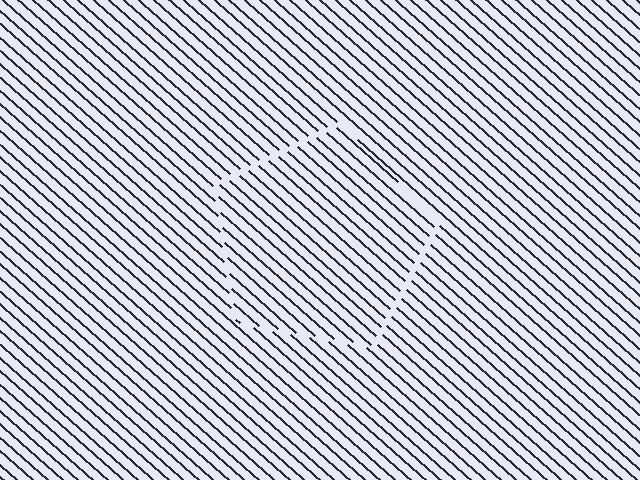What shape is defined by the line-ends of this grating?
An illusory pentagon. The interior of the shape contains the same grating, shifted by half a period — the contour is defined by the phase discontinuity where line-ends from the inner and outer gratings abut.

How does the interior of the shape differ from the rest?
The interior of the shape contains the same grating, shifted by half a period — the contour is defined by the phase discontinuity where line-ends from the inner and outer gratings abut.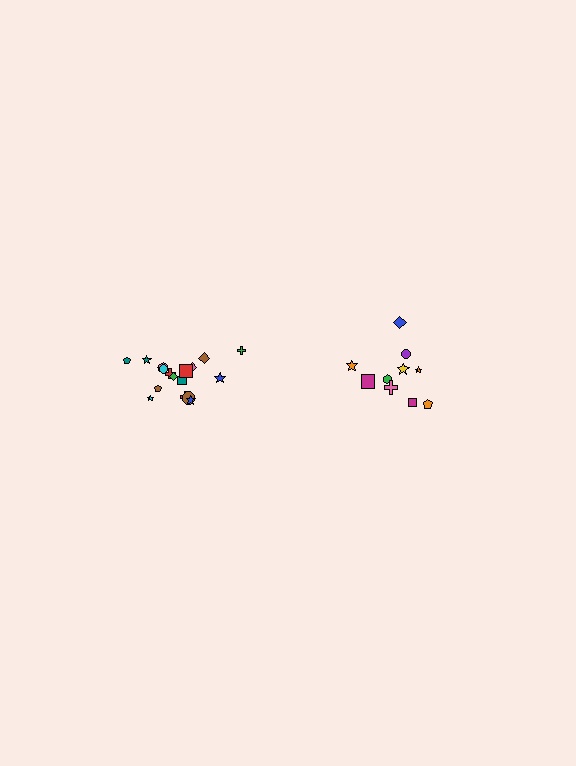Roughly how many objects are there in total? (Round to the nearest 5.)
Roughly 30 objects in total.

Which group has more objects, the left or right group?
The left group.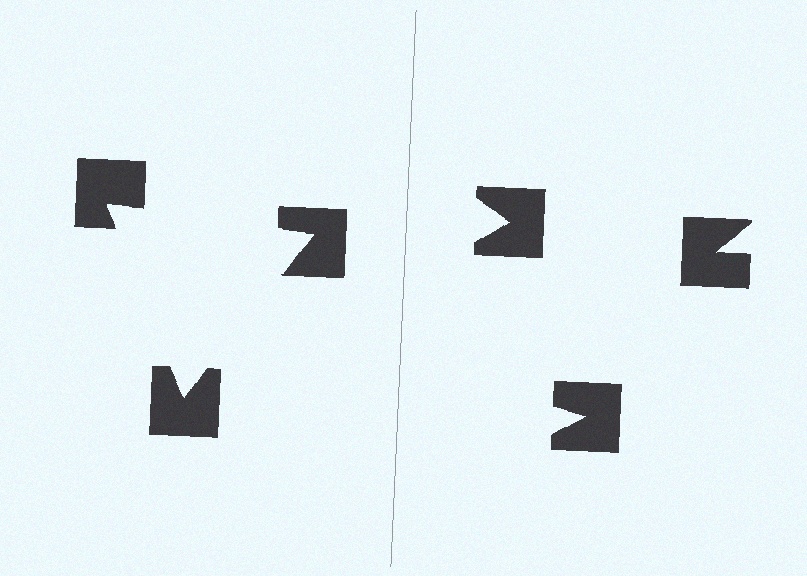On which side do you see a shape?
An illusory triangle appears on the left side. On the right side the wedge cuts are rotated, so no coherent shape forms.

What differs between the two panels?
The notched squares are positioned identically on both sides; only the wedge orientations differ. On the left they align to a triangle; on the right they are misaligned.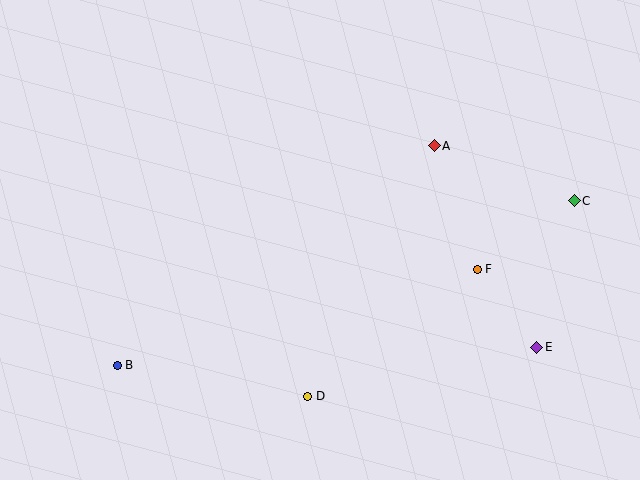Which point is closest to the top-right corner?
Point C is closest to the top-right corner.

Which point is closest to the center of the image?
Point A at (434, 146) is closest to the center.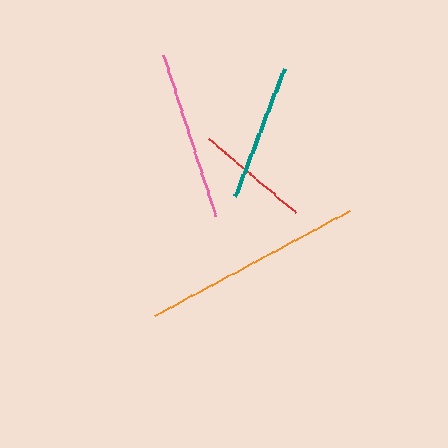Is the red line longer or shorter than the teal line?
The teal line is longer than the red line.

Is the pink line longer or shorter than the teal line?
The pink line is longer than the teal line.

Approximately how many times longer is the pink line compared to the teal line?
The pink line is approximately 1.2 times the length of the teal line.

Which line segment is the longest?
The orange line is the longest at approximately 220 pixels.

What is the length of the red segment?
The red segment is approximately 113 pixels long.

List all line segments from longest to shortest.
From longest to shortest: orange, pink, teal, red.